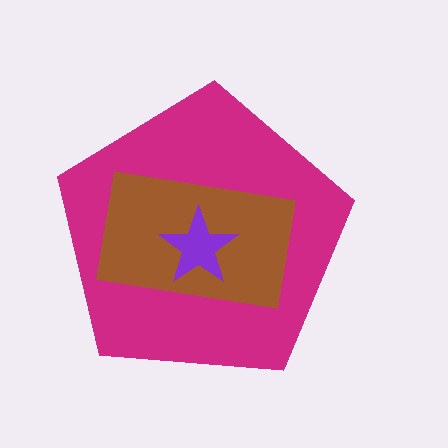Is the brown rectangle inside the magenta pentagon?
Yes.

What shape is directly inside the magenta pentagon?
The brown rectangle.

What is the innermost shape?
The purple star.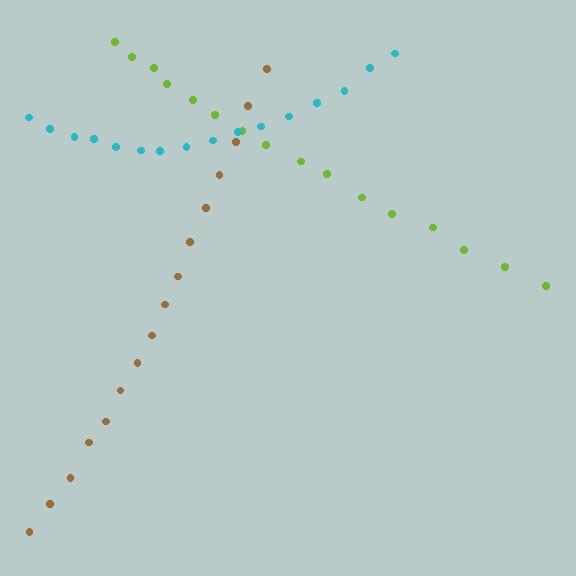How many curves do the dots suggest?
There are 3 distinct paths.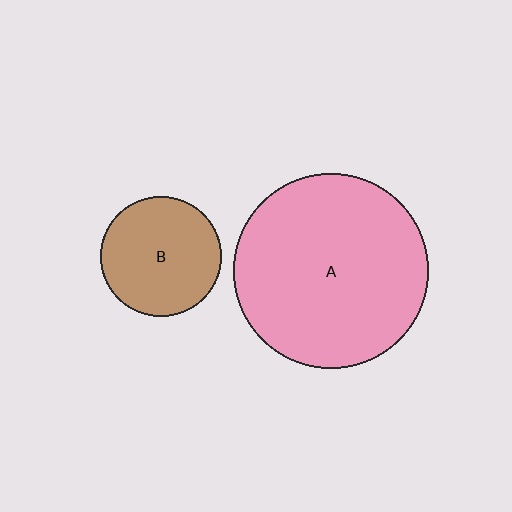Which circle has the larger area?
Circle A (pink).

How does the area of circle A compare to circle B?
Approximately 2.6 times.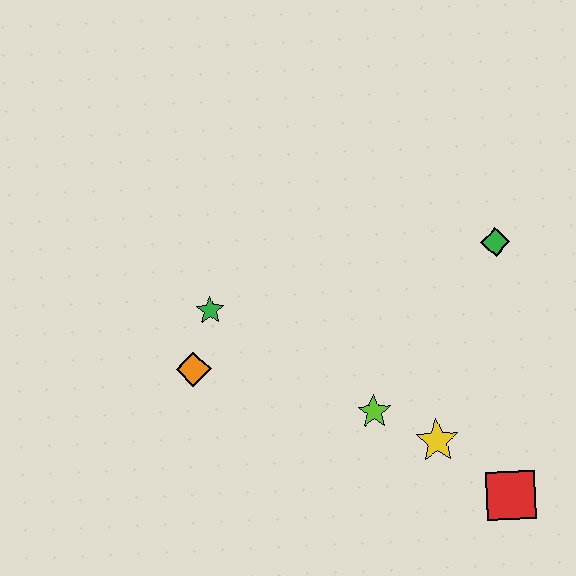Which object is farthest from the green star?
The red square is farthest from the green star.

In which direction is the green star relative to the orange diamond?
The green star is above the orange diamond.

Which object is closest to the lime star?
The yellow star is closest to the lime star.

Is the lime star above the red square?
Yes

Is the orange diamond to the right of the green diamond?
No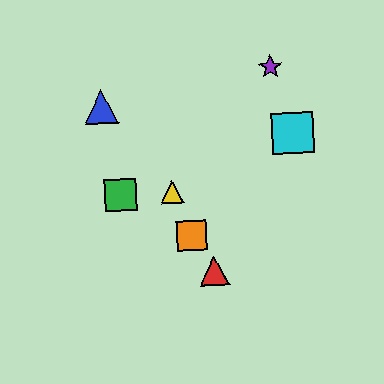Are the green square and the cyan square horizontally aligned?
No, the green square is at y≈195 and the cyan square is at y≈133.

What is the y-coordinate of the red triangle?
The red triangle is at y≈271.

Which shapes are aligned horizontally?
The green square, the yellow triangle are aligned horizontally.